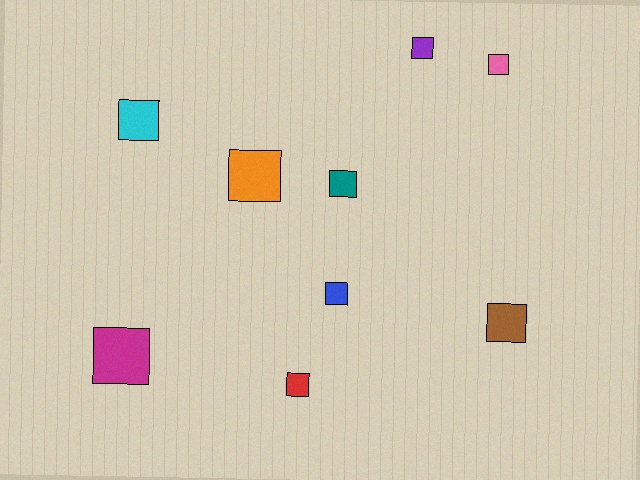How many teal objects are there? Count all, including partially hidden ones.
There is 1 teal object.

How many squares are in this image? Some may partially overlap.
There are 9 squares.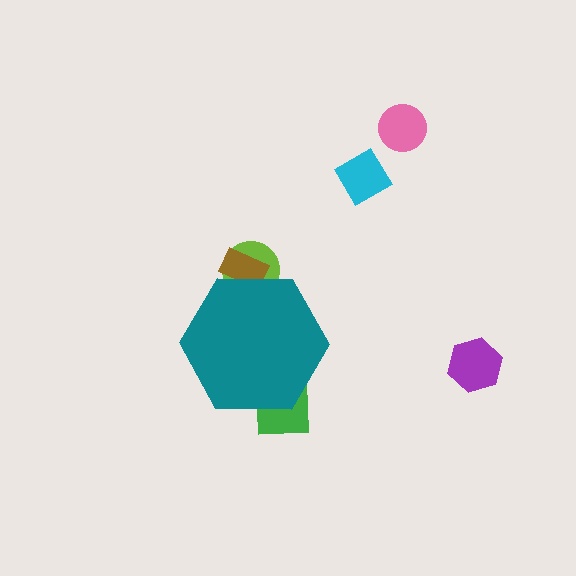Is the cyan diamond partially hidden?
No, the cyan diamond is fully visible.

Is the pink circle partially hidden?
No, the pink circle is fully visible.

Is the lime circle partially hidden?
Yes, the lime circle is partially hidden behind the teal hexagon.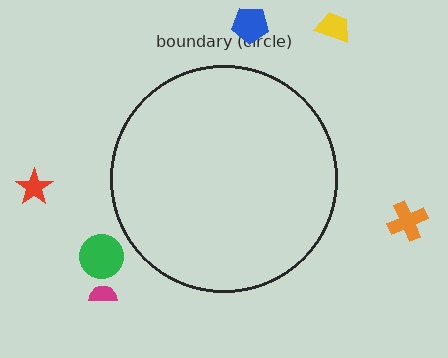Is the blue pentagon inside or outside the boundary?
Outside.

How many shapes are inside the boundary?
0 inside, 6 outside.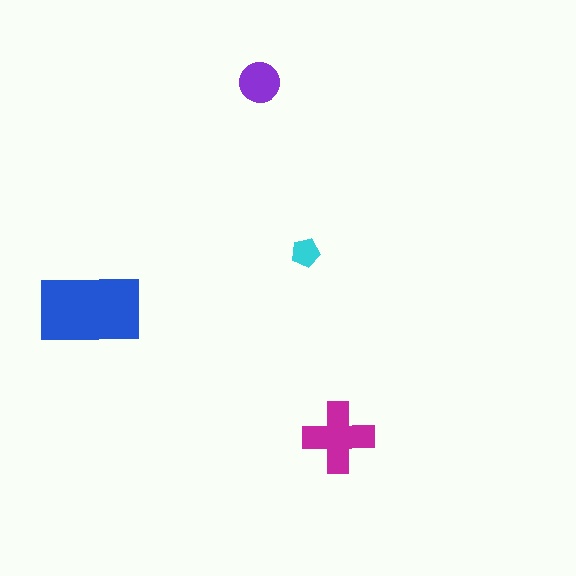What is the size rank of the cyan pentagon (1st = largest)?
4th.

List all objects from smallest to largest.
The cyan pentagon, the purple circle, the magenta cross, the blue rectangle.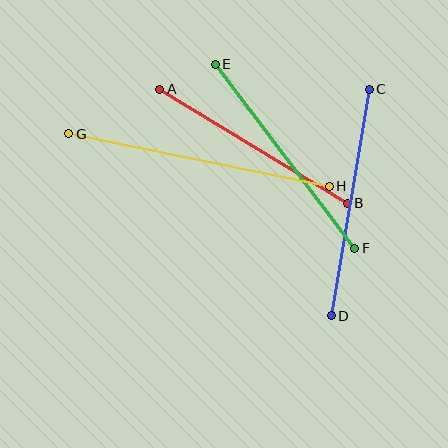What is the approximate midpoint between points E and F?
The midpoint is at approximately (285, 156) pixels.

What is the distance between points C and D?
The distance is approximately 230 pixels.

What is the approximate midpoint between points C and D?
The midpoint is at approximately (350, 202) pixels.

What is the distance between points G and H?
The distance is approximately 265 pixels.